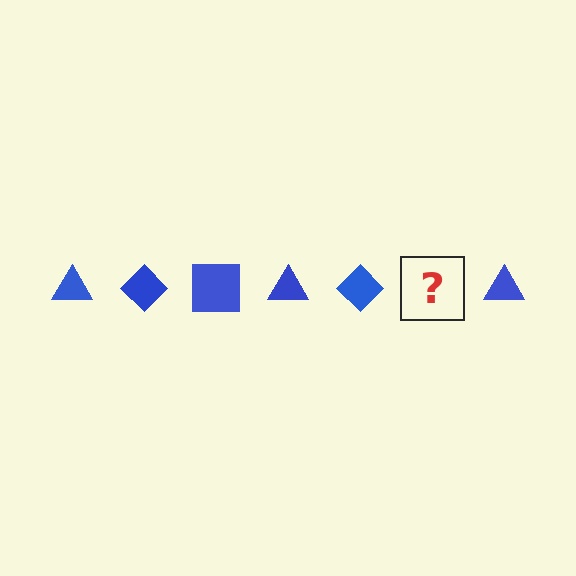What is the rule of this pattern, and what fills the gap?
The rule is that the pattern cycles through triangle, diamond, square shapes in blue. The gap should be filled with a blue square.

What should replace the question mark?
The question mark should be replaced with a blue square.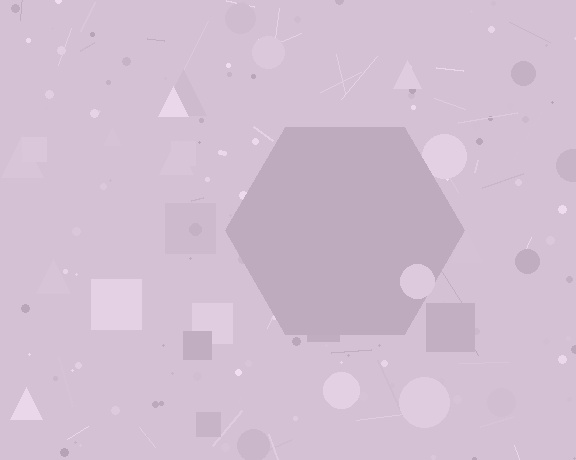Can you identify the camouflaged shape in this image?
The camouflaged shape is a hexagon.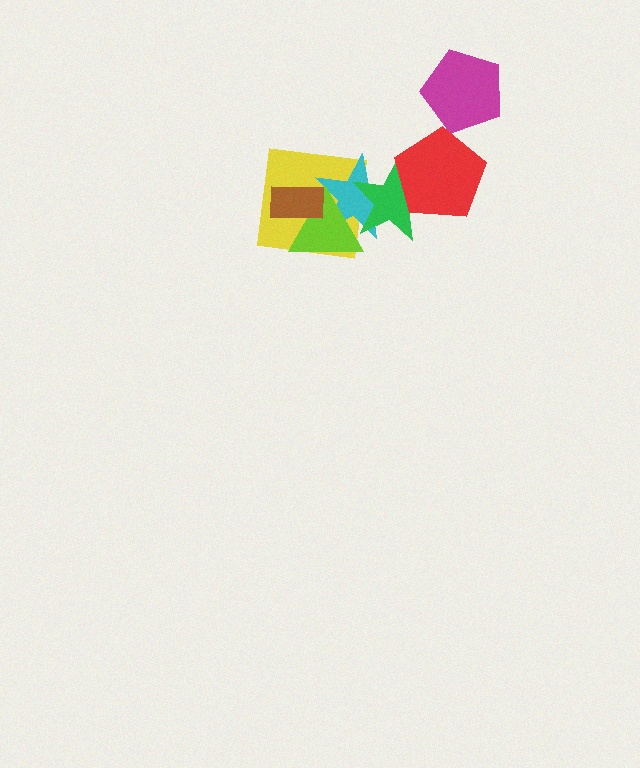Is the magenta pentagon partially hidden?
No, no other shape covers it.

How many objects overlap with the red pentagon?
1 object overlaps with the red pentagon.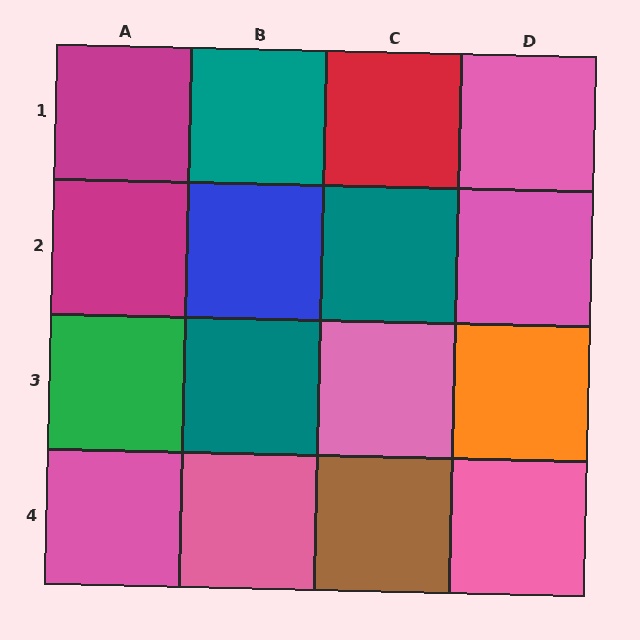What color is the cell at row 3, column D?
Orange.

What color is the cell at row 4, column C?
Brown.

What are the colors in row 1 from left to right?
Magenta, teal, red, pink.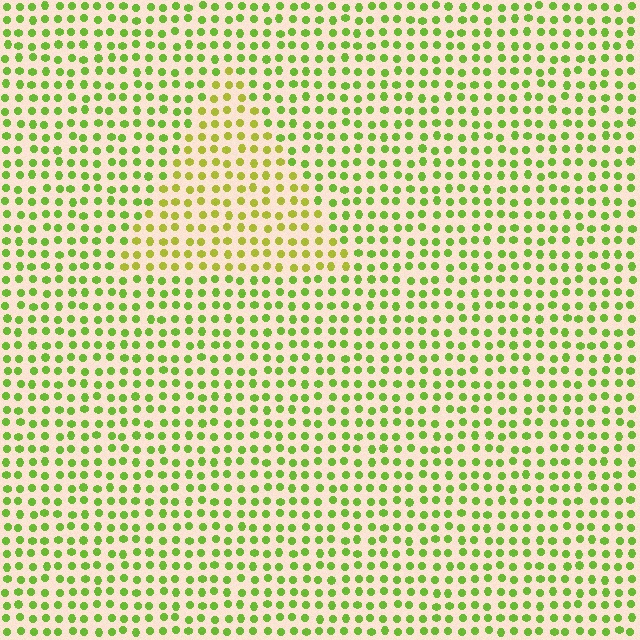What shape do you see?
I see a triangle.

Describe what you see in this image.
The image is filled with small lime elements in a uniform arrangement. A triangle-shaped region is visible where the elements are tinted to a slightly different hue, forming a subtle color boundary.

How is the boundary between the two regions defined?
The boundary is defined purely by a slight shift in hue (about 28 degrees). Spacing, size, and orientation are identical on both sides.